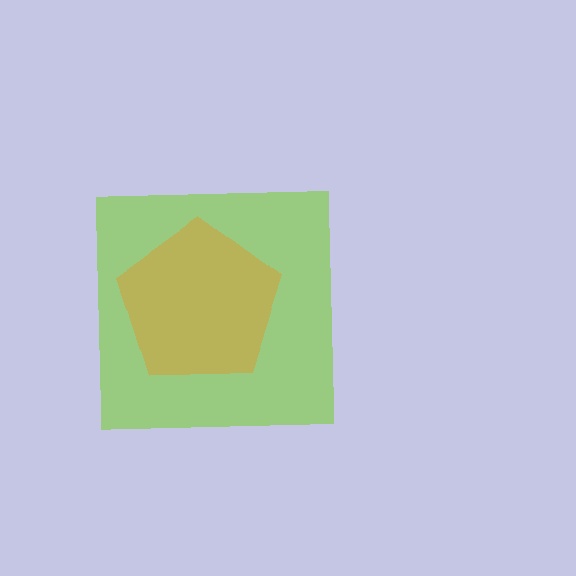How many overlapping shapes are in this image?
There are 2 overlapping shapes in the image.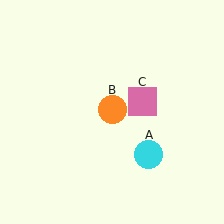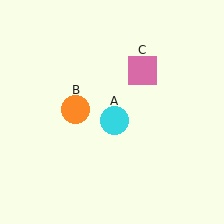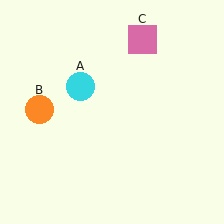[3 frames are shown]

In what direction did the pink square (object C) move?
The pink square (object C) moved up.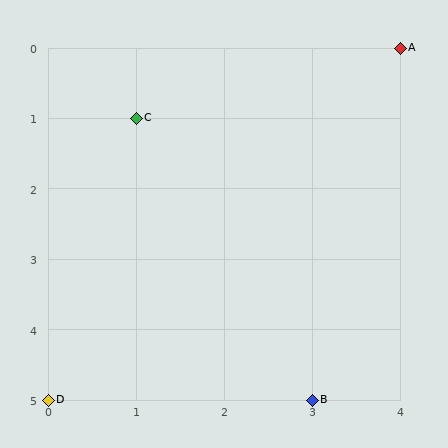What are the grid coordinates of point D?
Point D is at grid coordinates (0, 5).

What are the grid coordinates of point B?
Point B is at grid coordinates (3, 5).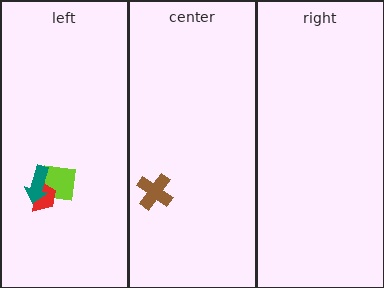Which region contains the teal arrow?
The left region.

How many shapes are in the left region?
3.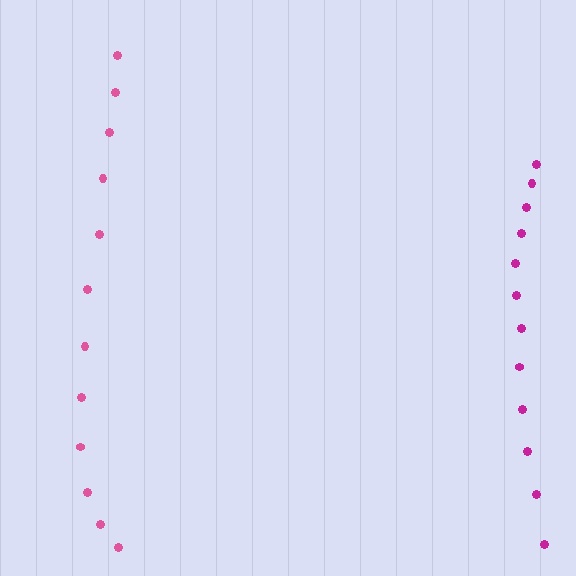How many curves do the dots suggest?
There are 2 distinct paths.